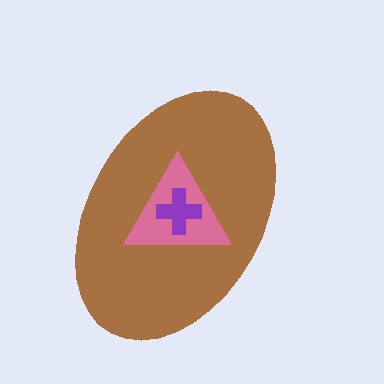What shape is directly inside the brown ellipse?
The pink triangle.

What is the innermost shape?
The purple cross.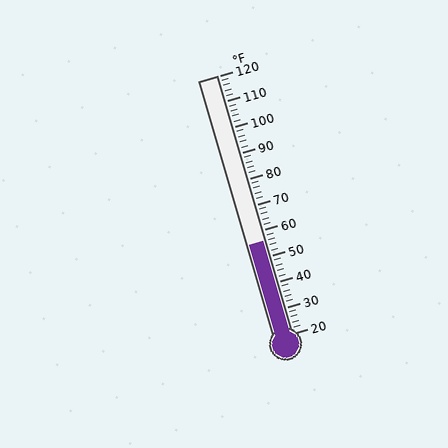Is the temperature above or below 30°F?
The temperature is above 30°F.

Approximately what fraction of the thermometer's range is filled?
The thermometer is filled to approximately 35% of its range.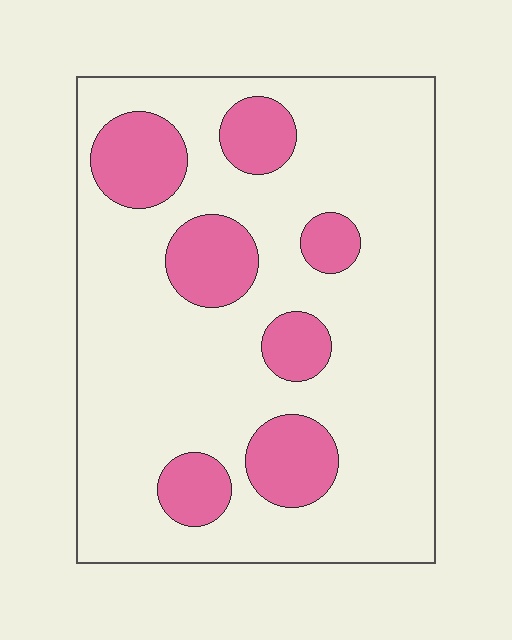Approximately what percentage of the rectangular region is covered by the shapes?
Approximately 20%.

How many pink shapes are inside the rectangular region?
7.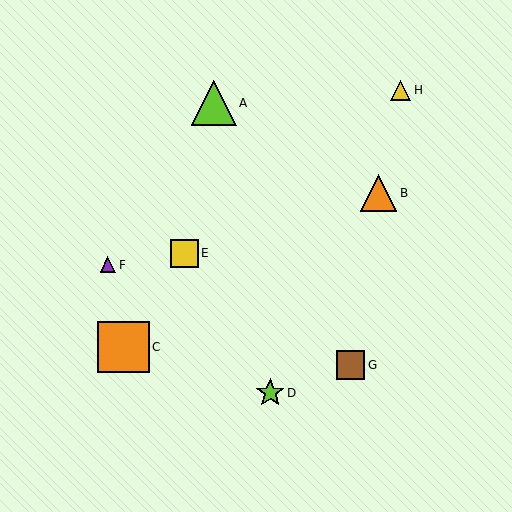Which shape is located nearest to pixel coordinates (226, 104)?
The lime triangle (labeled A) at (214, 103) is nearest to that location.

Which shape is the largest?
The orange square (labeled C) is the largest.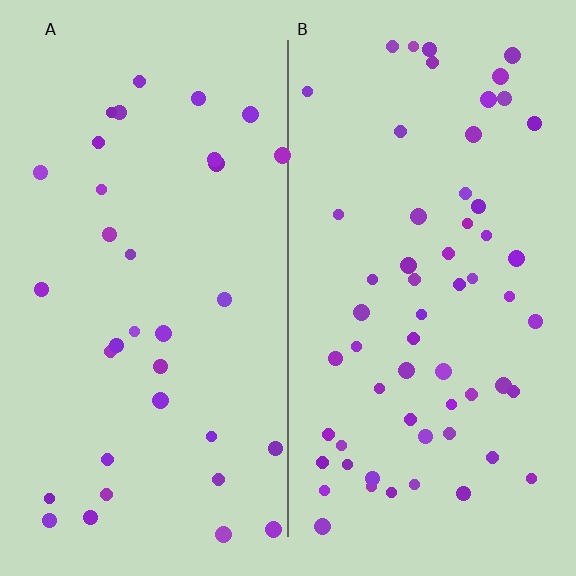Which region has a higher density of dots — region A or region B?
B (the right).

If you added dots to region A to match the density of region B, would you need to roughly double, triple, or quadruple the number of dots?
Approximately double.